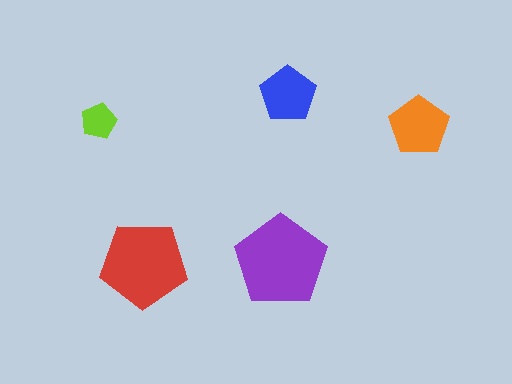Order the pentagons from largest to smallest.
the purple one, the red one, the orange one, the blue one, the lime one.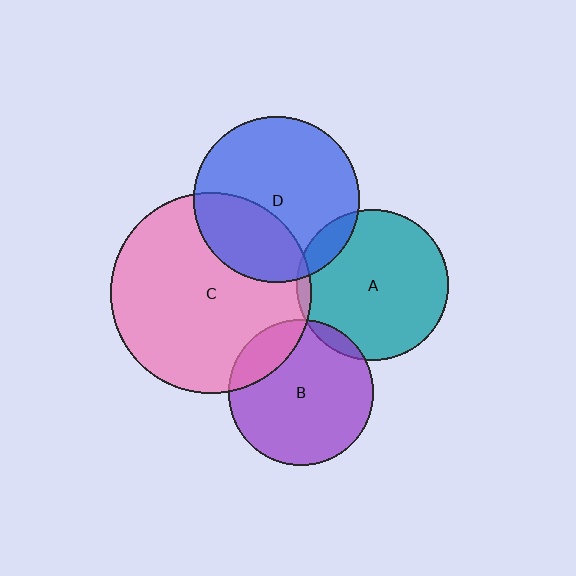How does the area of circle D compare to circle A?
Approximately 1.2 times.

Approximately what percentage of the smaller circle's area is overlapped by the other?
Approximately 5%.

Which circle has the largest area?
Circle C (pink).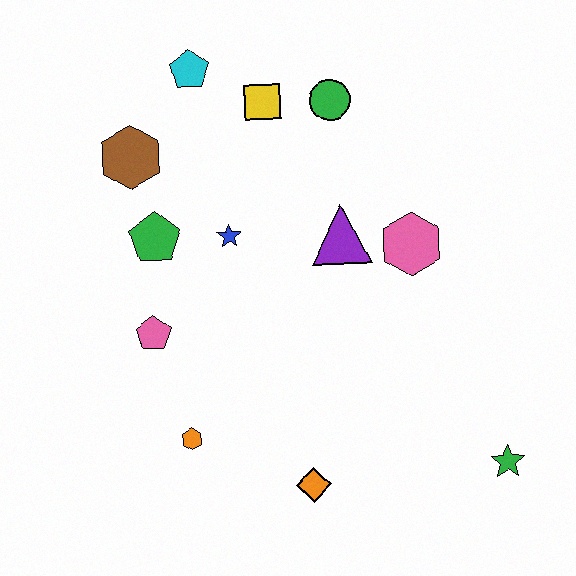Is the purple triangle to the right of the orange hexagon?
Yes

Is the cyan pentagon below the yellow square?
No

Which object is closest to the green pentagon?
The blue star is closest to the green pentagon.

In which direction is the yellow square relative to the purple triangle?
The yellow square is above the purple triangle.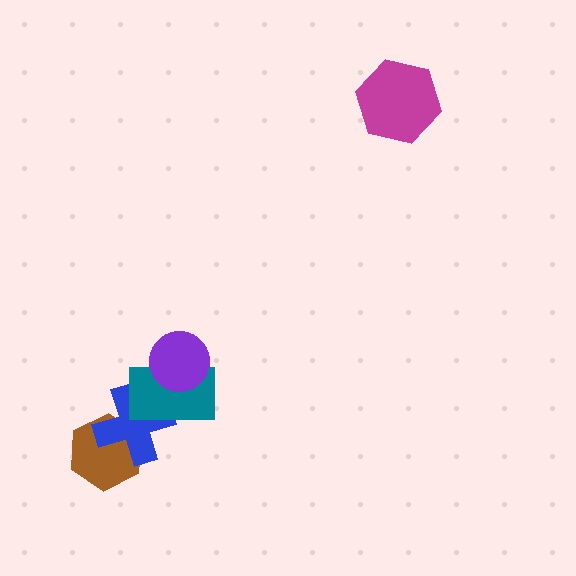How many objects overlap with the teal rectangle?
2 objects overlap with the teal rectangle.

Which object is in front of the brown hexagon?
The blue cross is in front of the brown hexagon.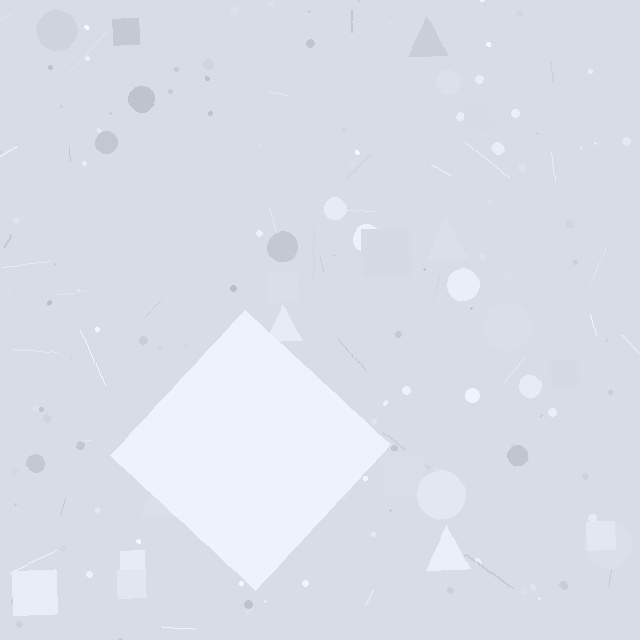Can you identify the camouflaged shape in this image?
The camouflaged shape is a diamond.